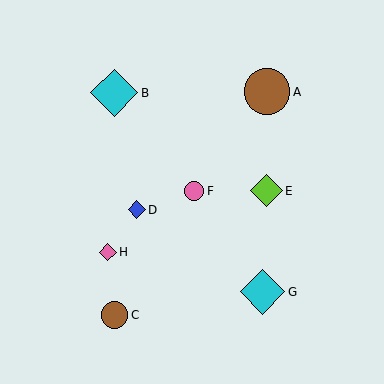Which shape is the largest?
The cyan diamond (labeled B) is the largest.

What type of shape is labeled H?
Shape H is a pink diamond.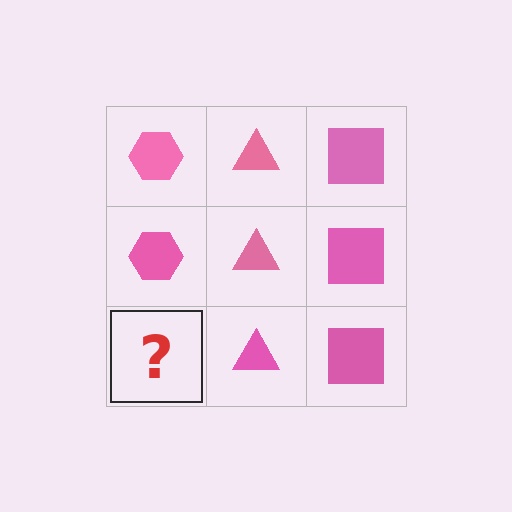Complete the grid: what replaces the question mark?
The question mark should be replaced with a pink hexagon.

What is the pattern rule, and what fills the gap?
The rule is that each column has a consistent shape. The gap should be filled with a pink hexagon.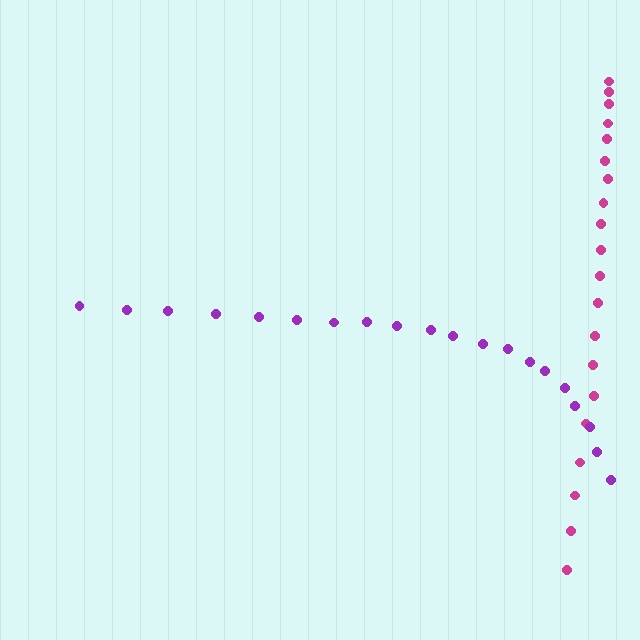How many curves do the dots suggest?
There are 2 distinct paths.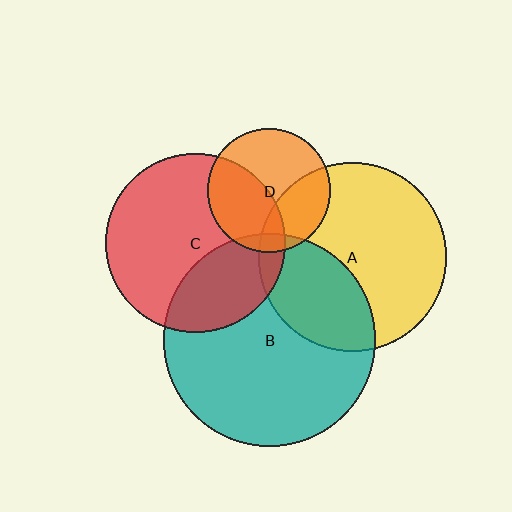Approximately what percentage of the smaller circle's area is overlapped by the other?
Approximately 40%.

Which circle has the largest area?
Circle B (teal).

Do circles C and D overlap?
Yes.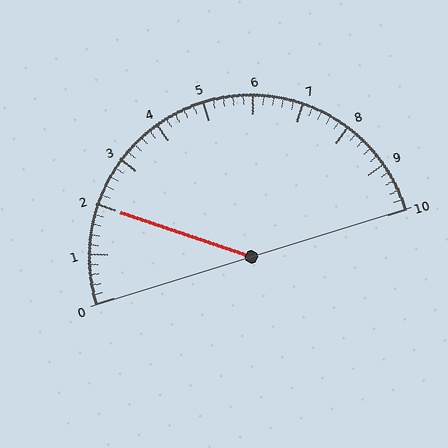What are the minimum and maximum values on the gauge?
The gauge ranges from 0 to 10.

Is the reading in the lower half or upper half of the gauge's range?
The reading is in the lower half of the range (0 to 10).